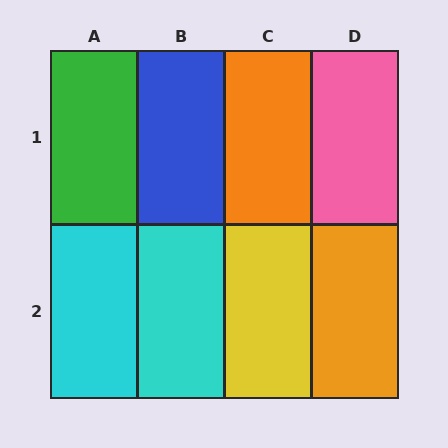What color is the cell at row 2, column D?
Orange.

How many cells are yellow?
1 cell is yellow.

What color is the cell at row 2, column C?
Yellow.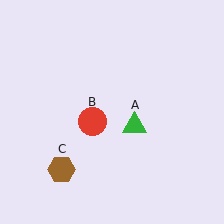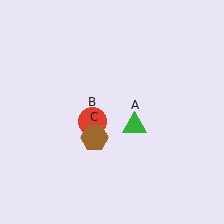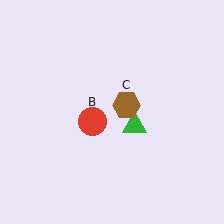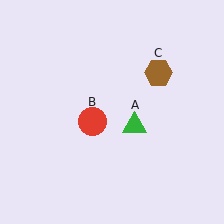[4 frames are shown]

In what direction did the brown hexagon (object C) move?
The brown hexagon (object C) moved up and to the right.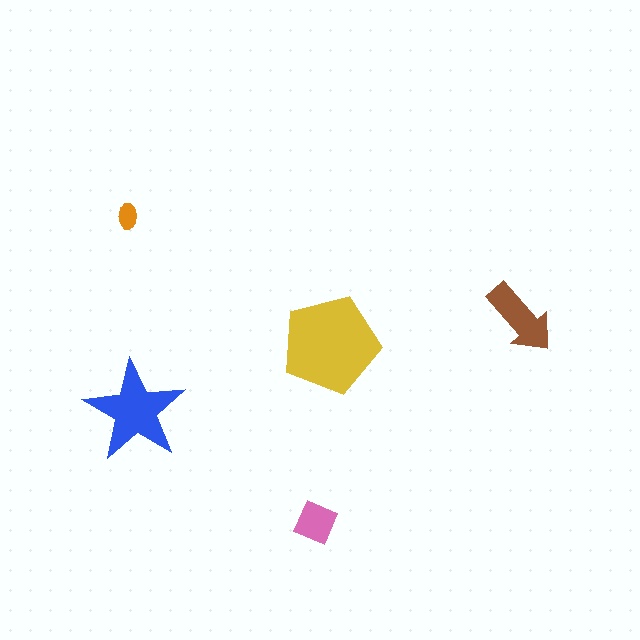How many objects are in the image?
There are 5 objects in the image.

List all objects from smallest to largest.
The orange ellipse, the pink square, the brown arrow, the blue star, the yellow pentagon.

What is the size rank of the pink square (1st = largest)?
4th.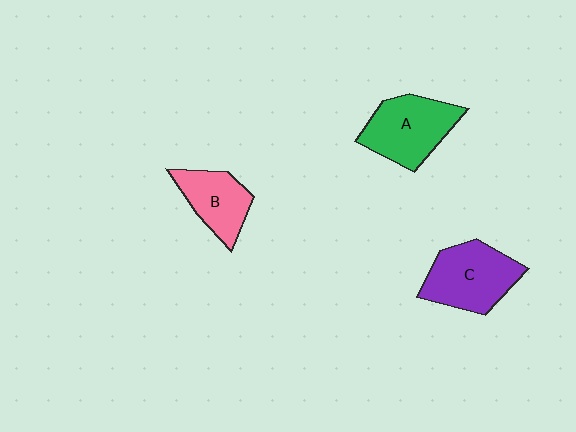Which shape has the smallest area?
Shape B (pink).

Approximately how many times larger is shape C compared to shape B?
Approximately 1.4 times.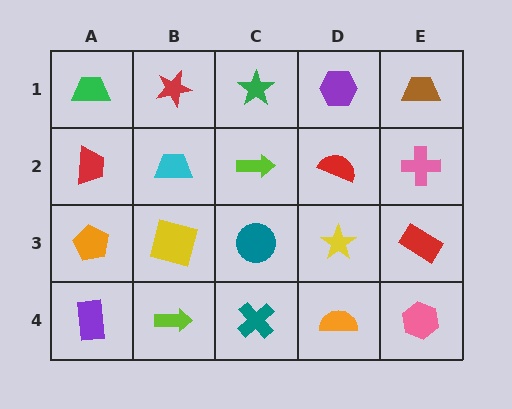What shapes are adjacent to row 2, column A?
A green trapezoid (row 1, column A), an orange pentagon (row 3, column A), a cyan trapezoid (row 2, column B).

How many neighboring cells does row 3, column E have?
3.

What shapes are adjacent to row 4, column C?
A teal circle (row 3, column C), a lime arrow (row 4, column B), an orange semicircle (row 4, column D).